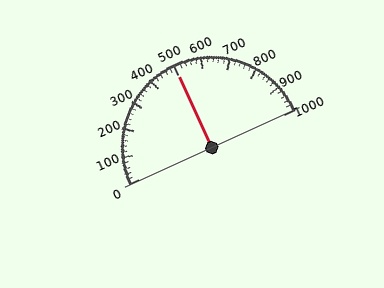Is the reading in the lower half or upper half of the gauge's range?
The reading is in the upper half of the range (0 to 1000).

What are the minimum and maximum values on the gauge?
The gauge ranges from 0 to 1000.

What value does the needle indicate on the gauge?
The needle indicates approximately 500.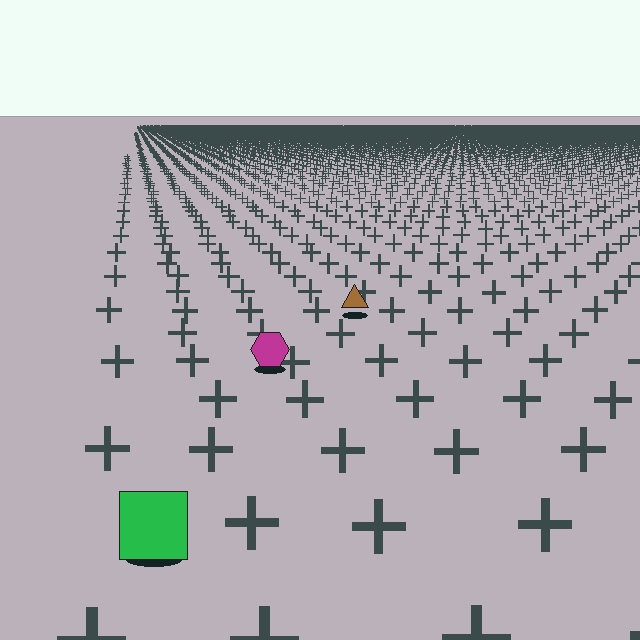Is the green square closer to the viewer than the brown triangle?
Yes. The green square is closer — you can tell from the texture gradient: the ground texture is coarser near it.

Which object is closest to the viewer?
The green square is closest. The texture marks near it are larger and more spread out.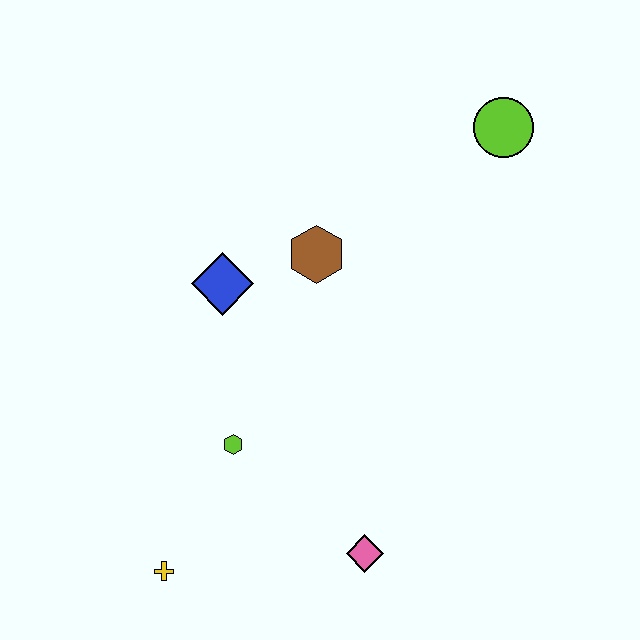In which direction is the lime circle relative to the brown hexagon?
The lime circle is to the right of the brown hexagon.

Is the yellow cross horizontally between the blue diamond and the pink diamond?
No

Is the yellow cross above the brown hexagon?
No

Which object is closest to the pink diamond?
The lime hexagon is closest to the pink diamond.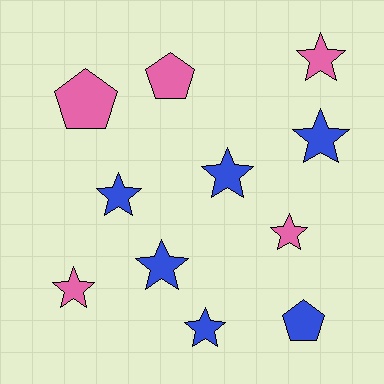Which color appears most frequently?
Blue, with 6 objects.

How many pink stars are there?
There are 3 pink stars.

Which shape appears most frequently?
Star, with 8 objects.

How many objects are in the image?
There are 11 objects.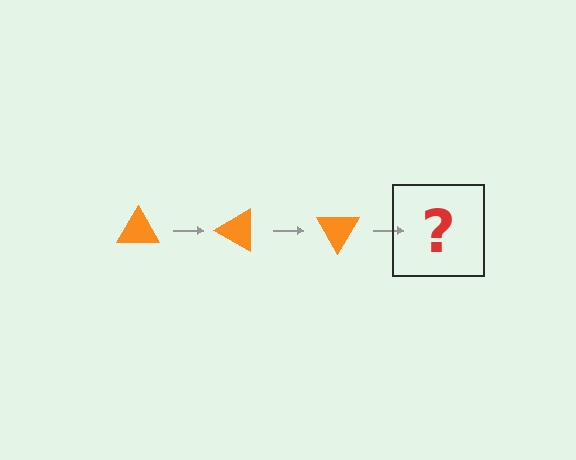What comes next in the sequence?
The next element should be an orange triangle rotated 90 degrees.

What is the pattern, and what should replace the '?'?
The pattern is that the triangle rotates 30 degrees each step. The '?' should be an orange triangle rotated 90 degrees.